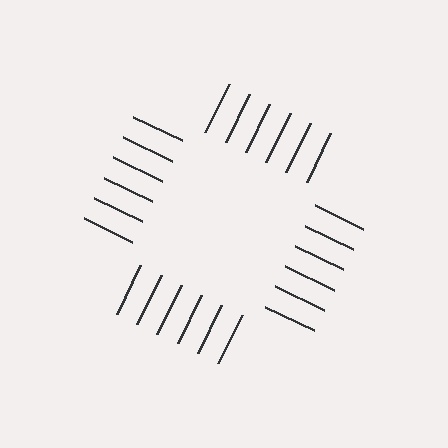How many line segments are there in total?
24 — 6 along each of the 4 edges.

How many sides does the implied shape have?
4 sides — the line-ends trace a square.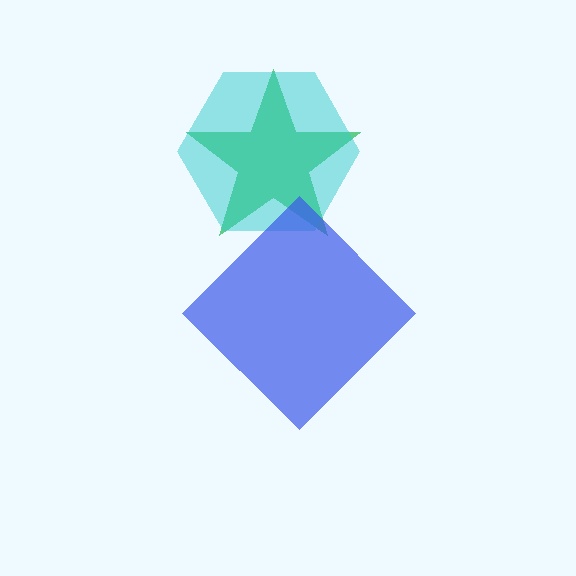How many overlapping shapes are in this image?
There are 3 overlapping shapes in the image.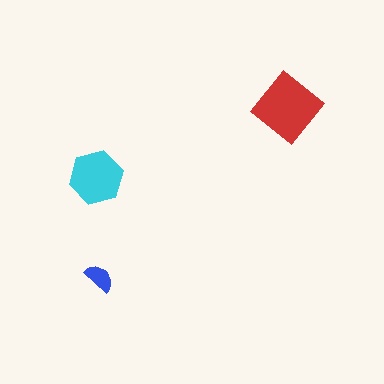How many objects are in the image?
There are 3 objects in the image.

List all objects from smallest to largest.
The blue semicircle, the cyan hexagon, the red diamond.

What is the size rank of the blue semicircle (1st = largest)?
3rd.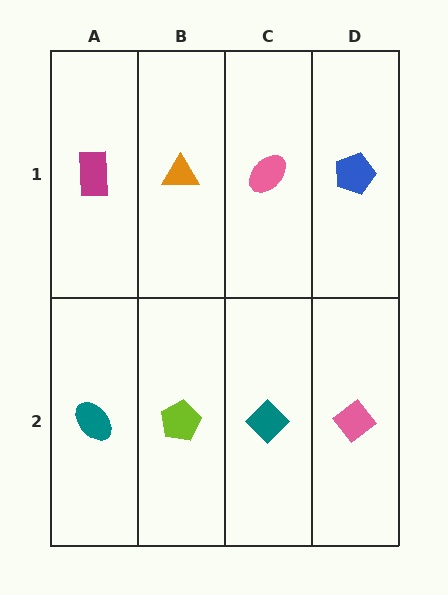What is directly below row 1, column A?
A teal ellipse.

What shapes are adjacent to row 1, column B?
A lime pentagon (row 2, column B), a magenta rectangle (row 1, column A), a pink ellipse (row 1, column C).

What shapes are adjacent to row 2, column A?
A magenta rectangle (row 1, column A), a lime pentagon (row 2, column B).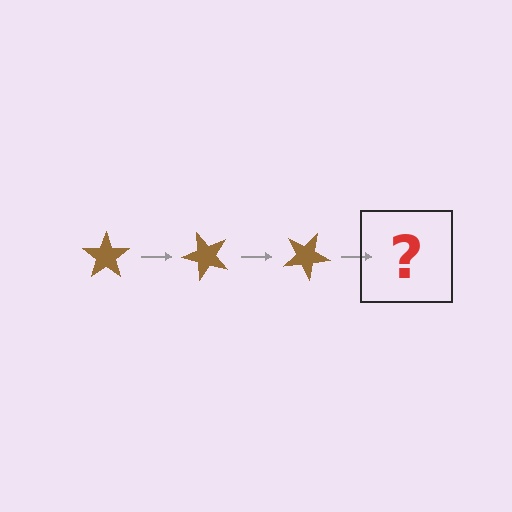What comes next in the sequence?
The next element should be a brown star rotated 150 degrees.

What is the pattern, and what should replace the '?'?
The pattern is that the star rotates 50 degrees each step. The '?' should be a brown star rotated 150 degrees.